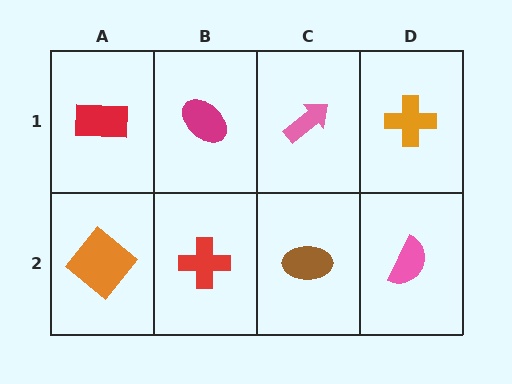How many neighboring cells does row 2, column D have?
2.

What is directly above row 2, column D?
An orange cross.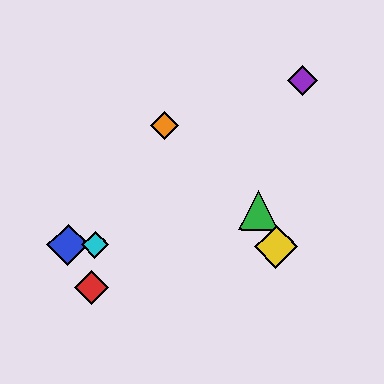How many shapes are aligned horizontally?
3 shapes (the blue diamond, the yellow diamond, the cyan diamond) are aligned horizontally.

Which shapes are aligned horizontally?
The blue diamond, the yellow diamond, the cyan diamond are aligned horizontally.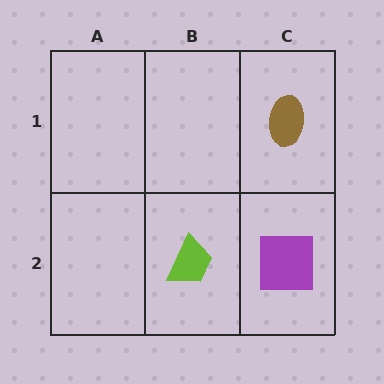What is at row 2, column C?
A purple square.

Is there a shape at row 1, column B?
No, that cell is empty.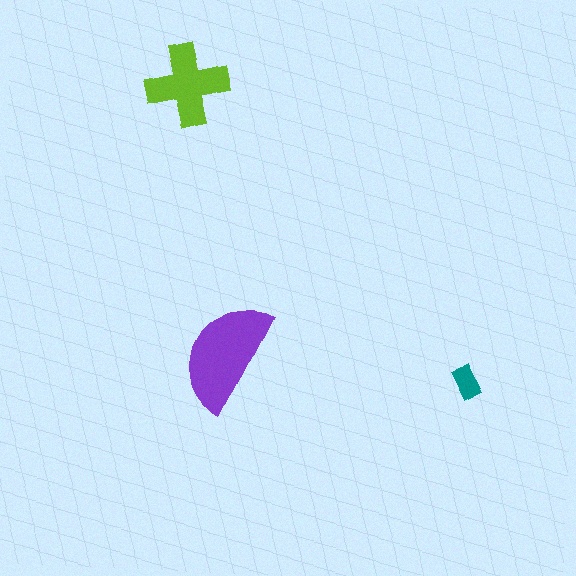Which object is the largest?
The purple semicircle.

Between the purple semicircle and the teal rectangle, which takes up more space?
The purple semicircle.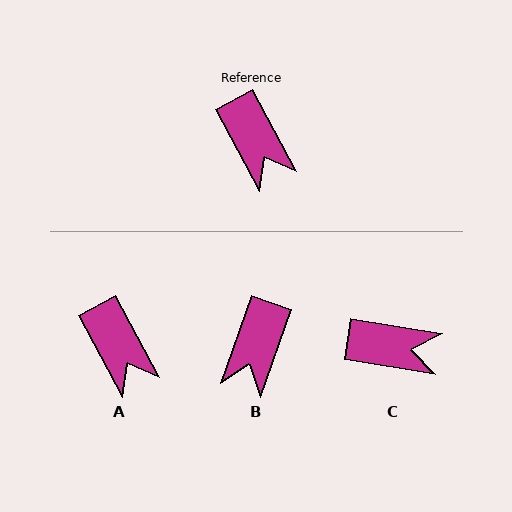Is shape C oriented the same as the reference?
No, it is off by about 53 degrees.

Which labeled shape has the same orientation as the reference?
A.